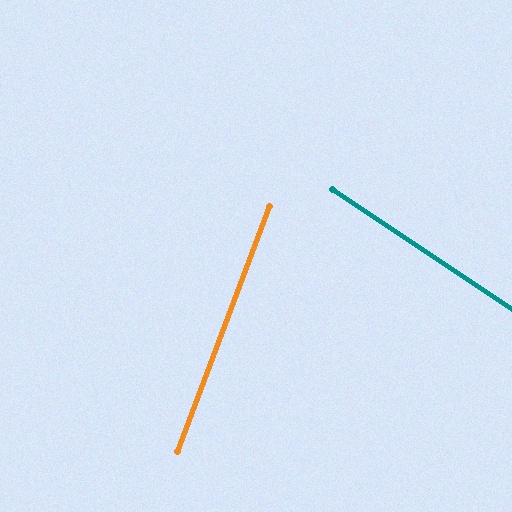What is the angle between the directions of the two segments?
Approximately 77 degrees.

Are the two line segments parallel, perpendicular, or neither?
Neither parallel nor perpendicular — they differ by about 77°.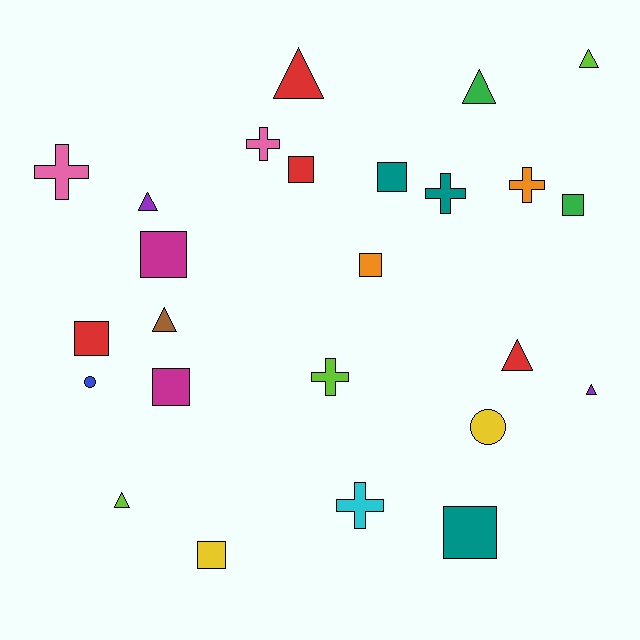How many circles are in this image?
There are 2 circles.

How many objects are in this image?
There are 25 objects.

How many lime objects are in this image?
There are 3 lime objects.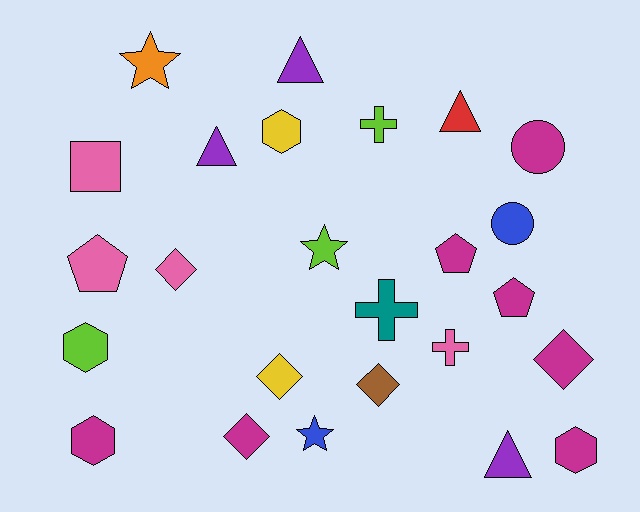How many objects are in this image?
There are 25 objects.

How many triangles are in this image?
There are 4 triangles.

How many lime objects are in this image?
There are 3 lime objects.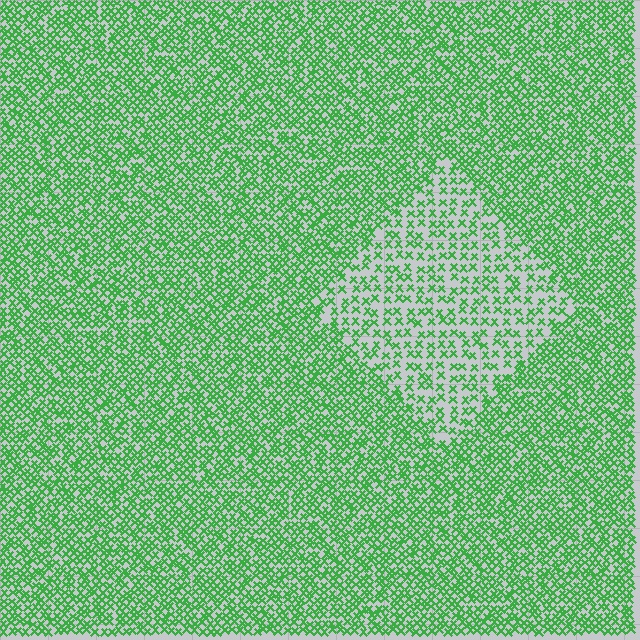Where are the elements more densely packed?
The elements are more densely packed outside the diamond boundary.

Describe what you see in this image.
The image contains small green elements arranged at two different densities. A diamond-shaped region is visible where the elements are less densely packed than the surrounding area.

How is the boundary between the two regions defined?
The boundary is defined by a change in element density (approximately 2.0x ratio). All elements are the same color, size, and shape.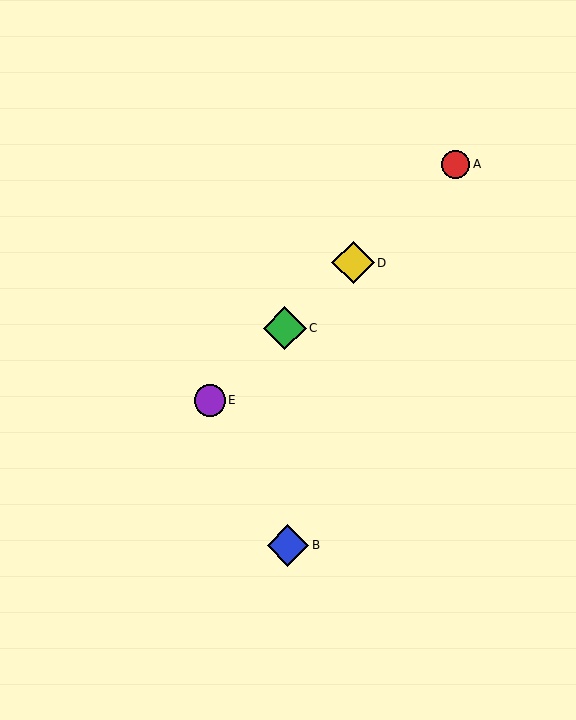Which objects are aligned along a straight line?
Objects A, C, D, E are aligned along a straight line.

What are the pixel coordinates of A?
Object A is at (456, 164).